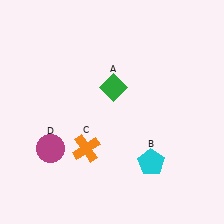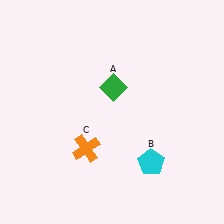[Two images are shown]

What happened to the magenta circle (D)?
The magenta circle (D) was removed in Image 2. It was in the bottom-left area of Image 1.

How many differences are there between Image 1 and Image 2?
There is 1 difference between the two images.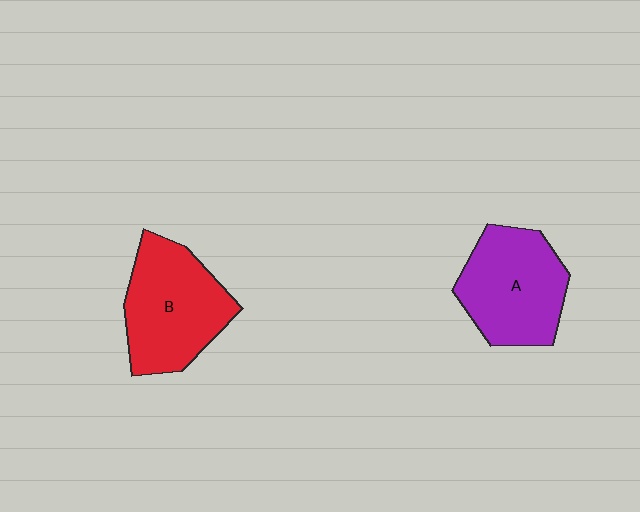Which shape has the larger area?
Shape B (red).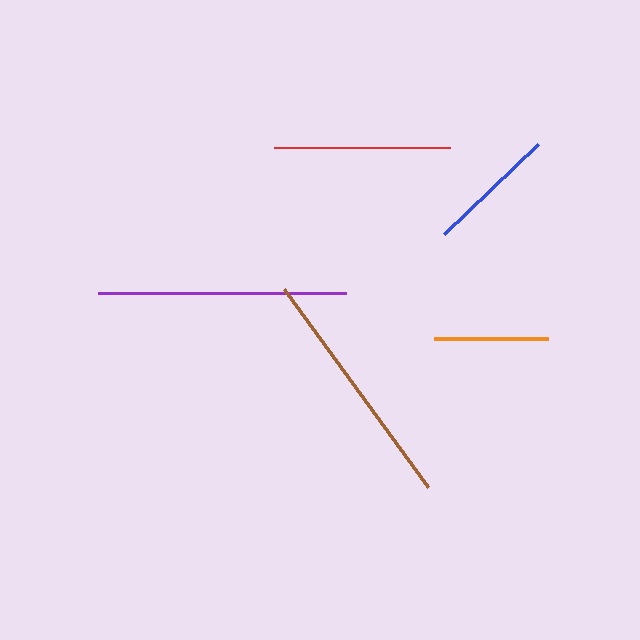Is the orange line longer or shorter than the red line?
The red line is longer than the orange line.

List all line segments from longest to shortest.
From longest to shortest: purple, brown, red, blue, orange.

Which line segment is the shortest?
The orange line is the shortest at approximately 115 pixels.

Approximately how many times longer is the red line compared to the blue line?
The red line is approximately 1.4 times the length of the blue line.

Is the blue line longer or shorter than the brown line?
The brown line is longer than the blue line.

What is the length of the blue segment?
The blue segment is approximately 130 pixels long.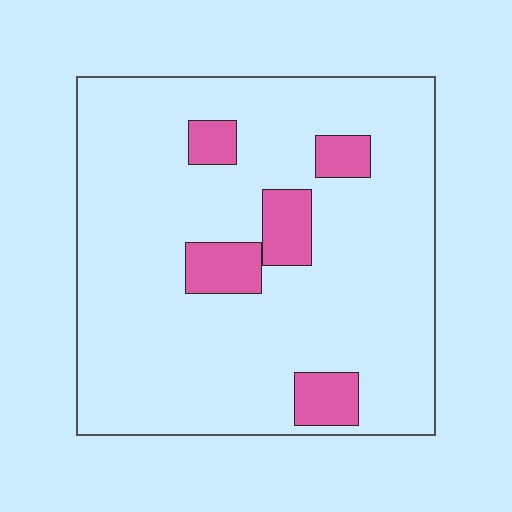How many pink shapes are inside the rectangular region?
5.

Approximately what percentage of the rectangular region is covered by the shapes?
Approximately 10%.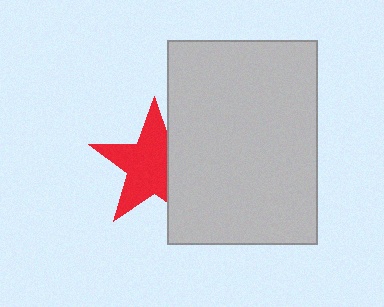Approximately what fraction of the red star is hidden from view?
Roughly 30% of the red star is hidden behind the light gray rectangle.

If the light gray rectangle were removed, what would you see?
You would see the complete red star.